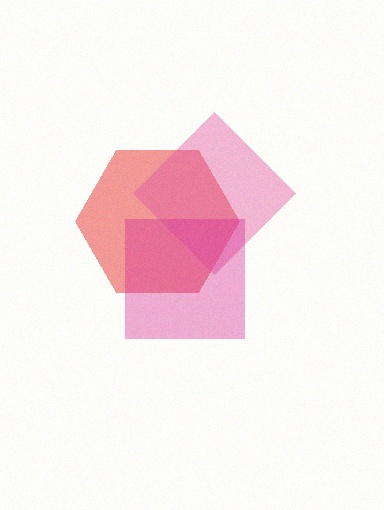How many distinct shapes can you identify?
There are 3 distinct shapes: a red hexagon, a pink diamond, a magenta square.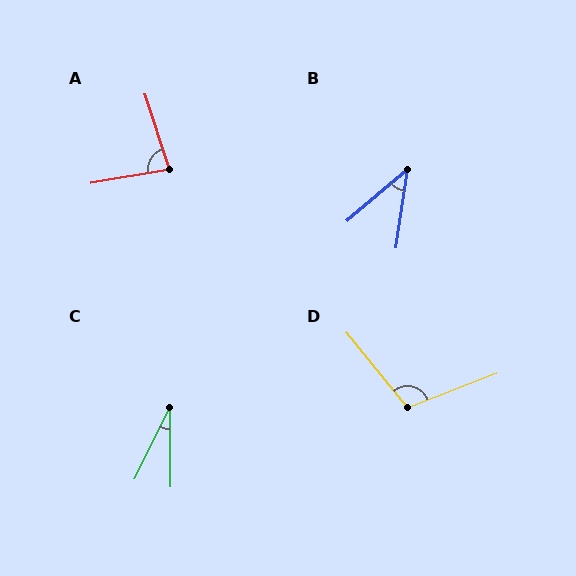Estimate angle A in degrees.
Approximately 82 degrees.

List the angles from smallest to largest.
C (27°), B (41°), A (82°), D (108°).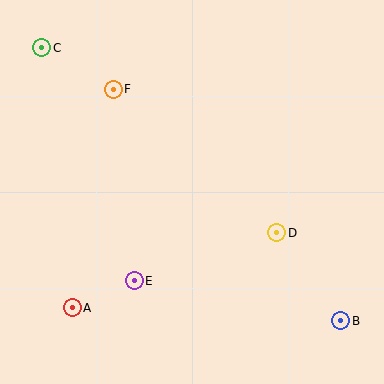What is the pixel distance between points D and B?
The distance between D and B is 109 pixels.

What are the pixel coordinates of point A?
Point A is at (72, 308).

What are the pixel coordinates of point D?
Point D is at (277, 233).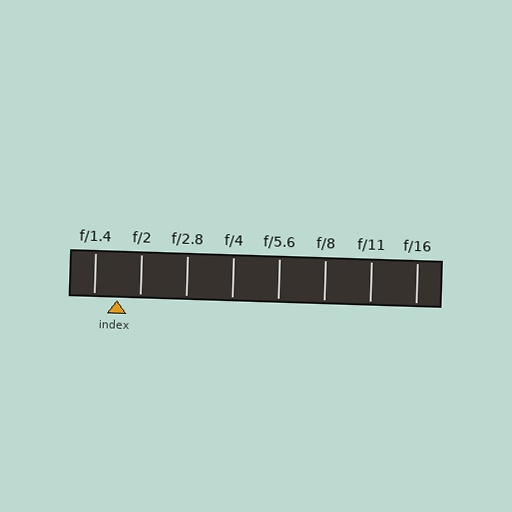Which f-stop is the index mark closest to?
The index mark is closest to f/2.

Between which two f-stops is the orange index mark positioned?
The index mark is between f/1.4 and f/2.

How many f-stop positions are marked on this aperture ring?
There are 8 f-stop positions marked.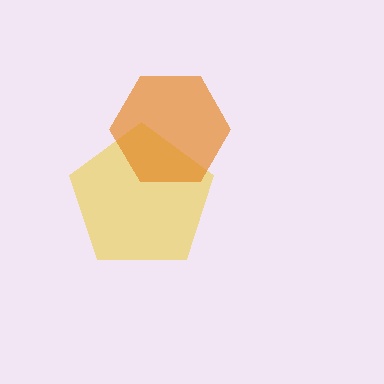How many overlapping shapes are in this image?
There are 2 overlapping shapes in the image.